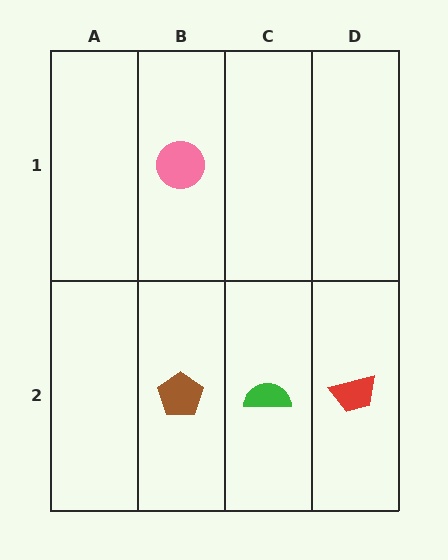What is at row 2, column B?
A brown pentagon.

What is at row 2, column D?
A red trapezoid.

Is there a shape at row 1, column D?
No, that cell is empty.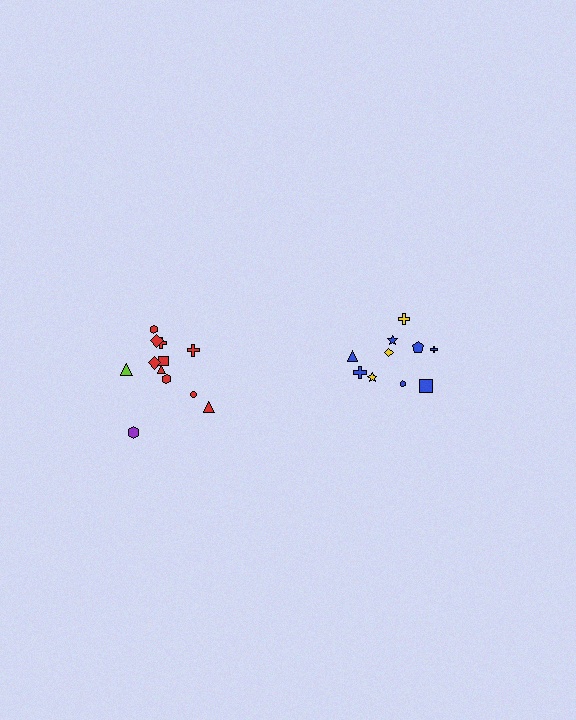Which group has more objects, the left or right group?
The left group.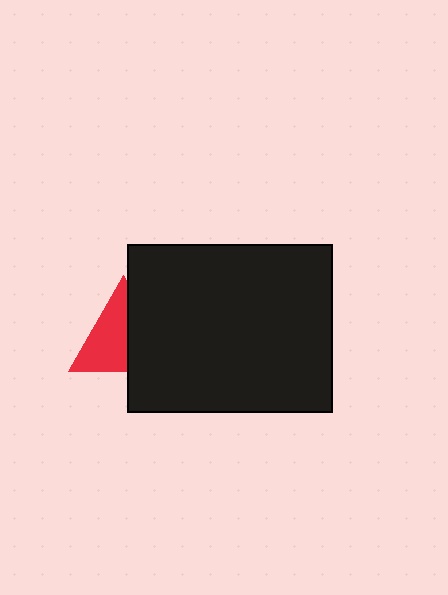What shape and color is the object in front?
The object in front is a black rectangle.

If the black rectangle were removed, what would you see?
You would see the complete red triangle.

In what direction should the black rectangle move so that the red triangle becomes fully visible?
The black rectangle should move right. That is the shortest direction to clear the overlap and leave the red triangle fully visible.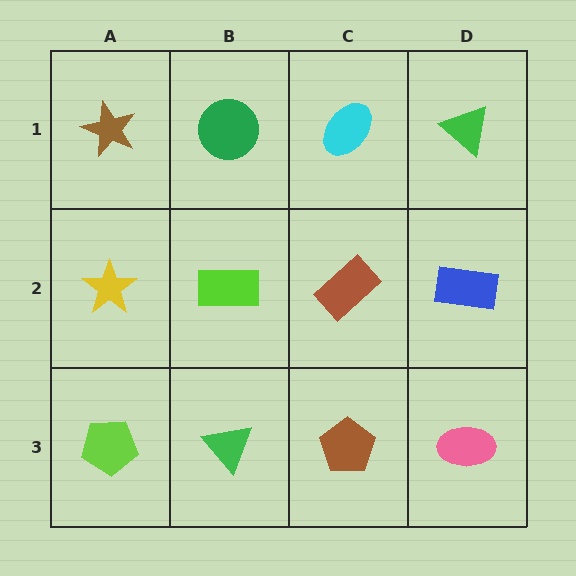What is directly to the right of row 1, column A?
A green circle.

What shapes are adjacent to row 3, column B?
A lime rectangle (row 2, column B), a lime pentagon (row 3, column A), a brown pentagon (row 3, column C).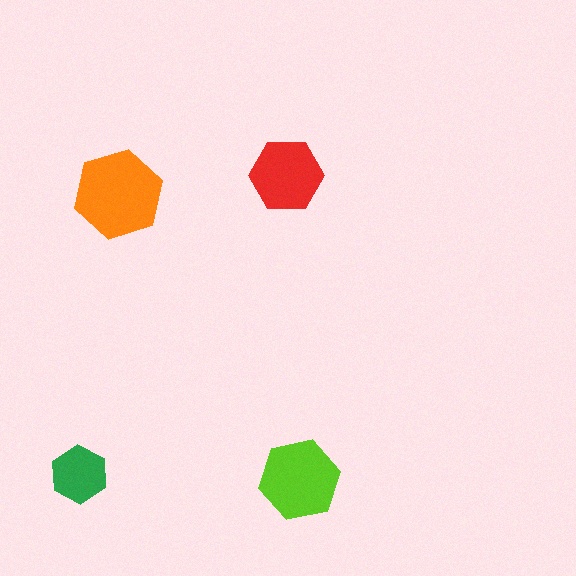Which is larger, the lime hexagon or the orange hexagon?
The orange one.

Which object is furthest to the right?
The lime hexagon is rightmost.